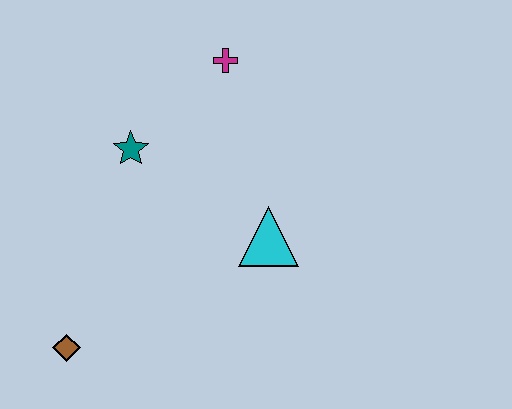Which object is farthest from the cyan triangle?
The brown diamond is farthest from the cyan triangle.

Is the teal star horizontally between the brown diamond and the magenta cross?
Yes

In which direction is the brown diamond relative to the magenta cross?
The brown diamond is below the magenta cross.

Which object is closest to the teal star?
The magenta cross is closest to the teal star.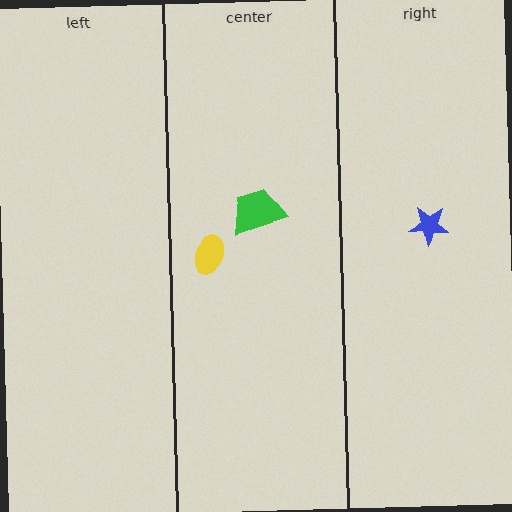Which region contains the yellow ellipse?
The center region.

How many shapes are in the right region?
1.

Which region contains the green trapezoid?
The center region.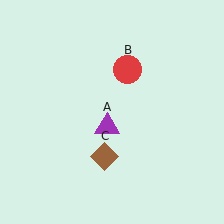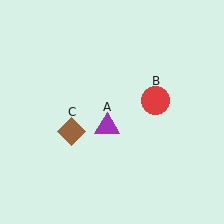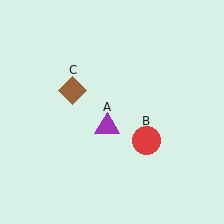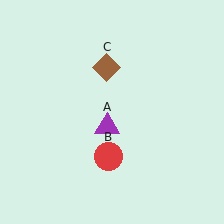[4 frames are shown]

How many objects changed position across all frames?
2 objects changed position: red circle (object B), brown diamond (object C).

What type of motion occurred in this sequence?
The red circle (object B), brown diamond (object C) rotated clockwise around the center of the scene.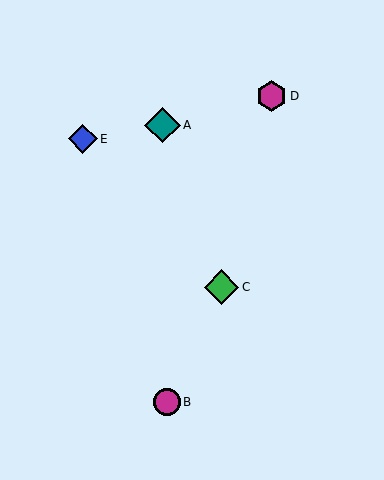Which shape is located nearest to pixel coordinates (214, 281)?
The green diamond (labeled C) at (222, 287) is nearest to that location.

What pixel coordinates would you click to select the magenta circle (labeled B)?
Click at (167, 402) to select the magenta circle B.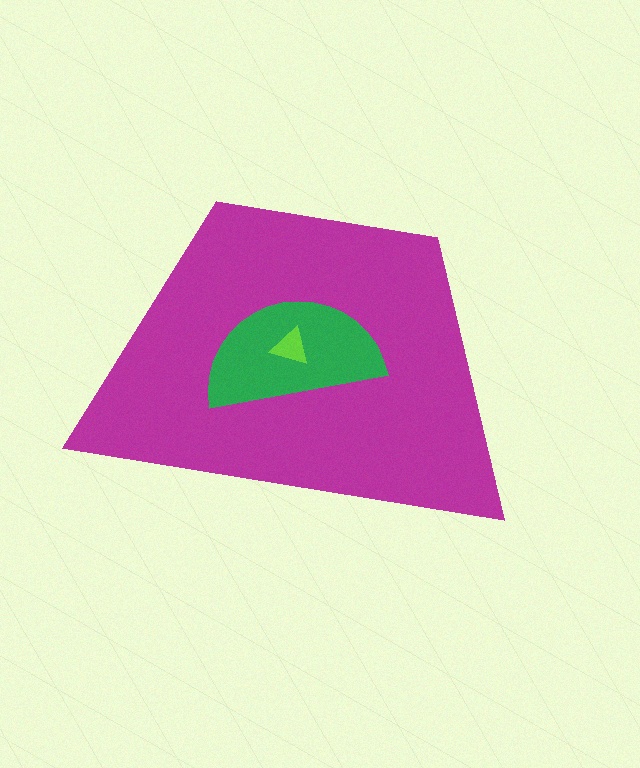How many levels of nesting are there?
3.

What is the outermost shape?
The magenta trapezoid.